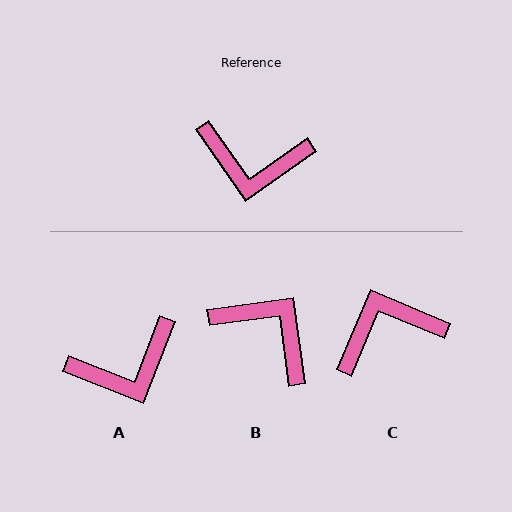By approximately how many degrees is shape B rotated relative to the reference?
Approximately 153 degrees counter-clockwise.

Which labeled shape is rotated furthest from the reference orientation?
B, about 153 degrees away.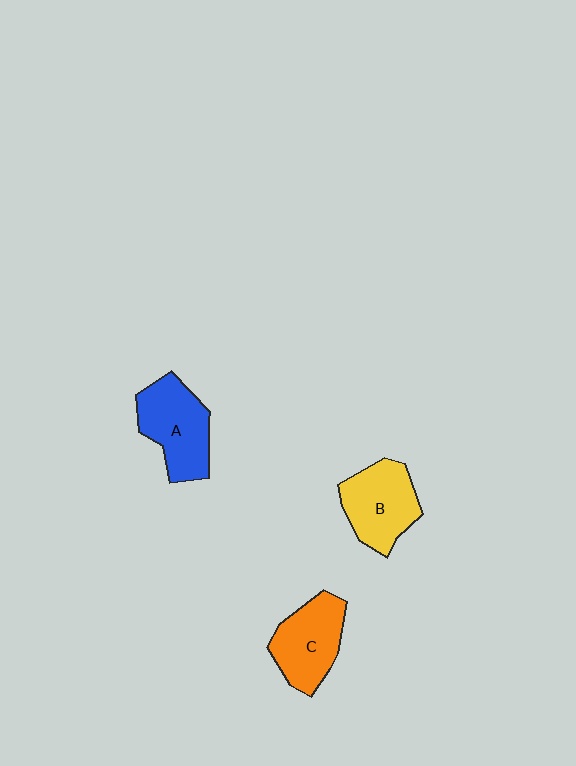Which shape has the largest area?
Shape A (blue).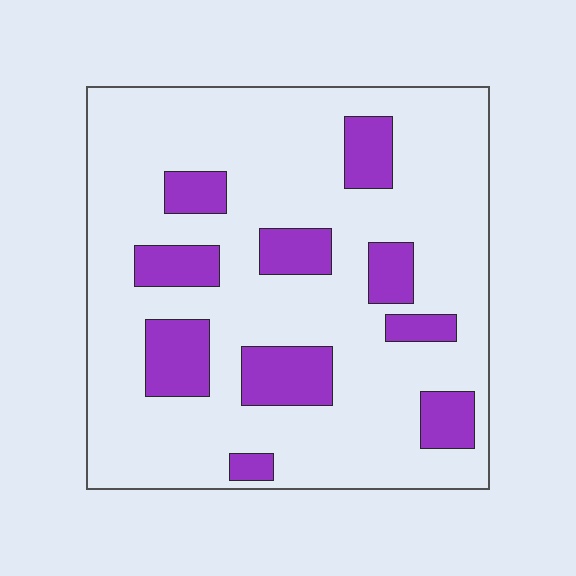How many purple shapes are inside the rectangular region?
10.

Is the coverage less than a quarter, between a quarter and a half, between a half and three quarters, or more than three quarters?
Less than a quarter.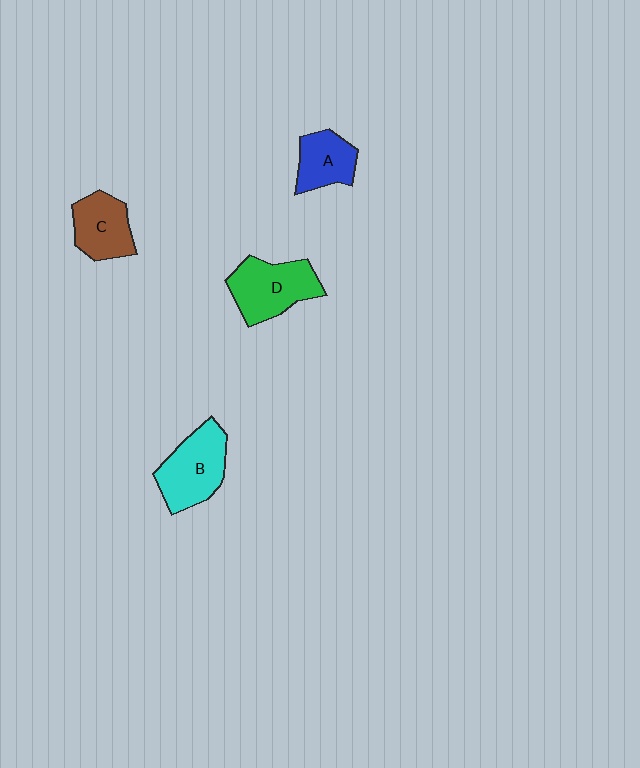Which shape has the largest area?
Shape B (cyan).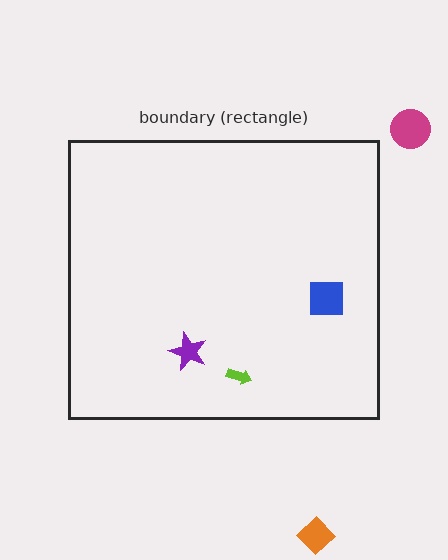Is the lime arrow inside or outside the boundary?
Inside.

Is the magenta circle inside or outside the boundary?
Outside.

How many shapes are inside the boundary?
3 inside, 2 outside.